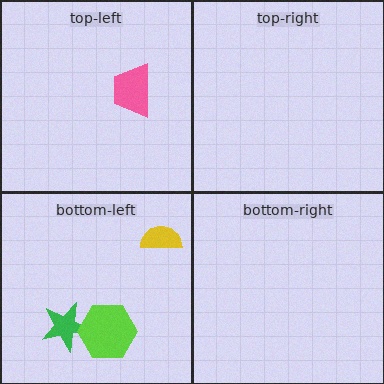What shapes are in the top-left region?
The pink trapezoid.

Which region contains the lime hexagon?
The bottom-left region.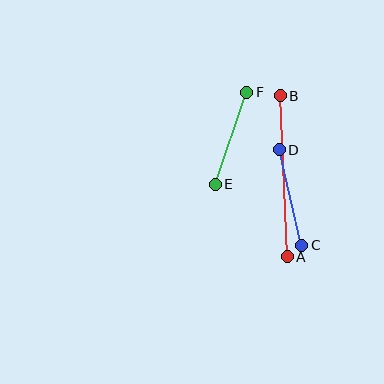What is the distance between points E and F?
The distance is approximately 97 pixels.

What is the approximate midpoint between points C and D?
The midpoint is at approximately (291, 197) pixels.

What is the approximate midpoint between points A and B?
The midpoint is at approximately (284, 176) pixels.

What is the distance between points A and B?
The distance is approximately 161 pixels.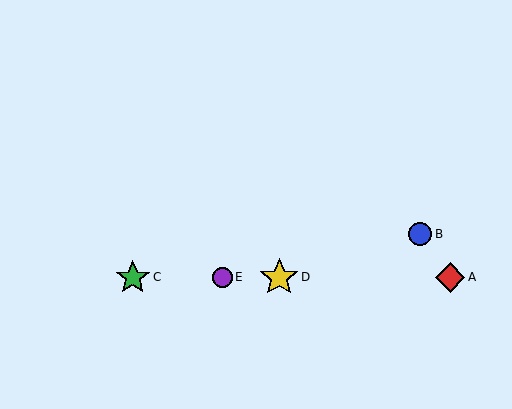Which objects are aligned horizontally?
Objects A, C, D, E are aligned horizontally.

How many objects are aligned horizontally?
4 objects (A, C, D, E) are aligned horizontally.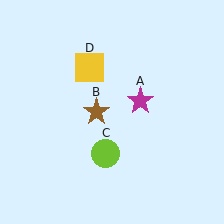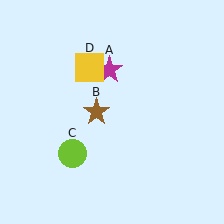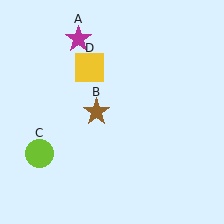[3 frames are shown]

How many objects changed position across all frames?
2 objects changed position: magenta star (object A), lime circle (object C).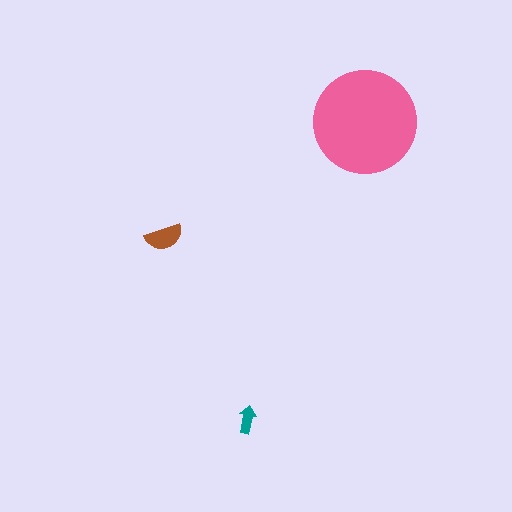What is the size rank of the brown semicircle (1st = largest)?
2nd.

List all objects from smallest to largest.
The teal arrow, the brown semicircle, the pink circle.